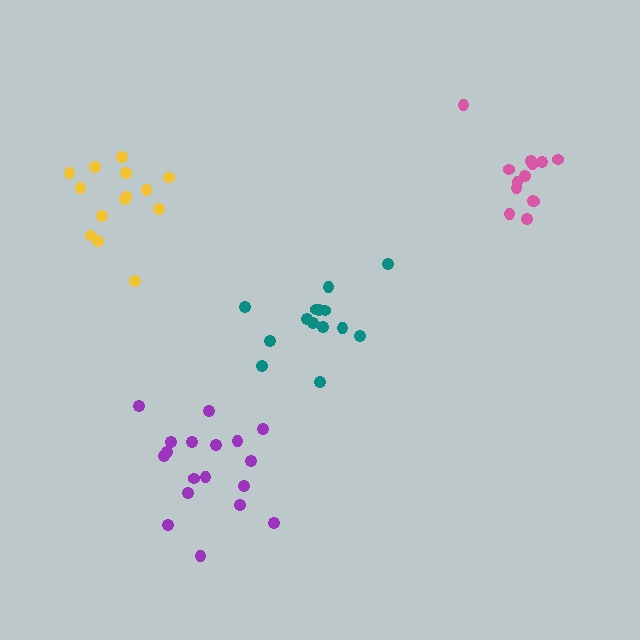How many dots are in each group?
Group 1: 13 dots, Group 2: 14 dots, Group 3: 14 dots, Group 4: 18 dots (59 total).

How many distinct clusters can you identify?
There are 4 distinct clusters.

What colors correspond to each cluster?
The clusters are colored: pink, teal, yellow, purple.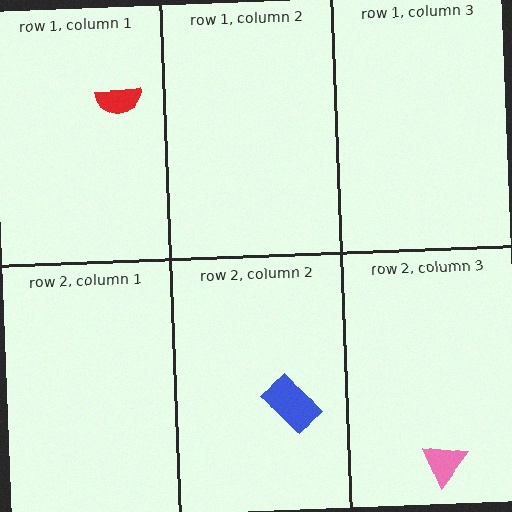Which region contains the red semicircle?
The row 1, column 1 region.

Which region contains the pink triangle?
The row 2, column 3 region.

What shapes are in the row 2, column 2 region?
The blue rectangle.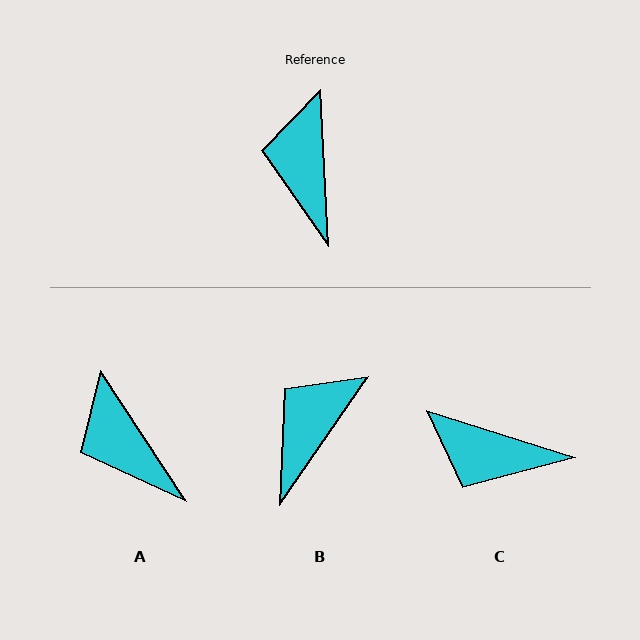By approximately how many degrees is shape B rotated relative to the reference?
Approximately 37 degrees clockwise.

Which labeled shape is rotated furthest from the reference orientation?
C, about 70 degrees away.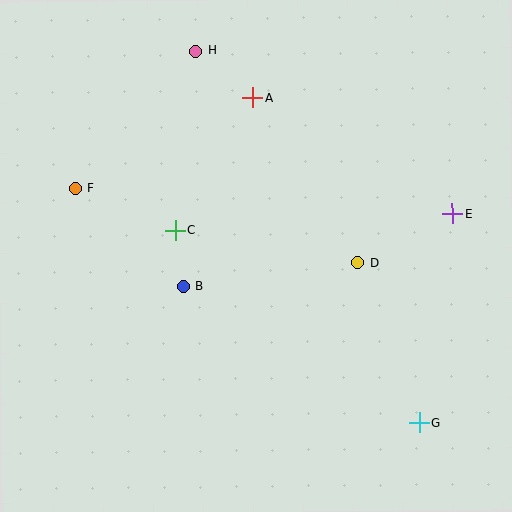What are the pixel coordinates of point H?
Point H is at (195, 51).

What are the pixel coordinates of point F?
Point F is at (75, 188).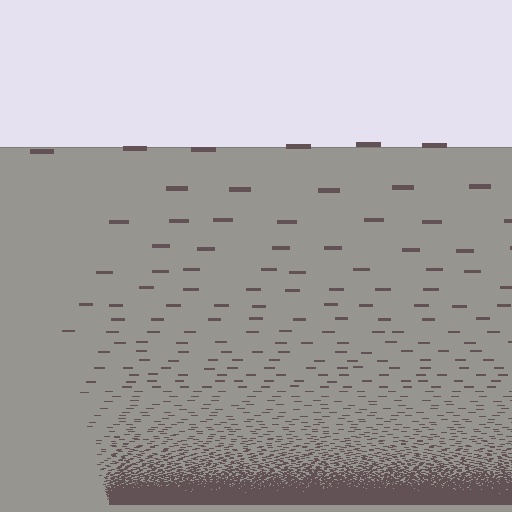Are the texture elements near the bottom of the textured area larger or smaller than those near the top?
Smaller. The gradient is inverted — elements near the bottom are smaller and denser.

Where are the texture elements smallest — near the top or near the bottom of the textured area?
Near the bottom.